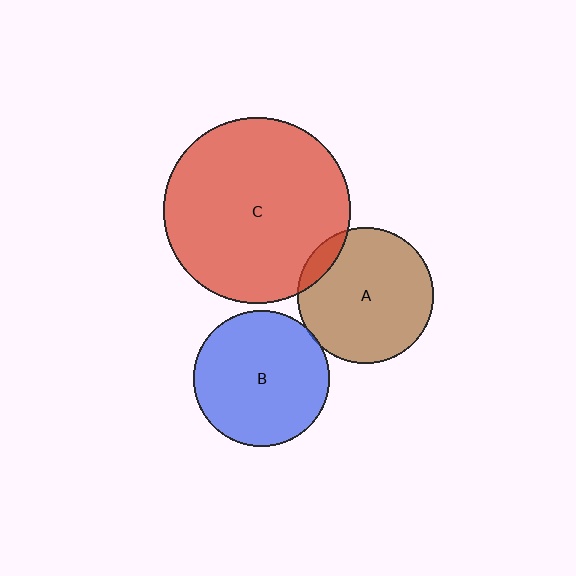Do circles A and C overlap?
Yes.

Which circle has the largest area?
Circle C (red).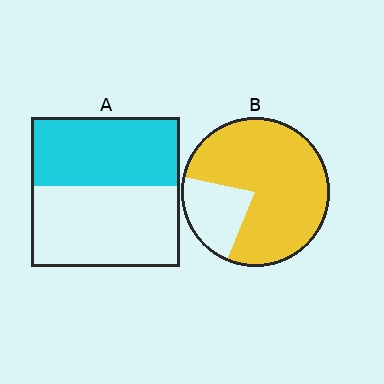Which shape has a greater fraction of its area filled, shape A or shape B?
Shape B.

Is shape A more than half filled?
Roughly half.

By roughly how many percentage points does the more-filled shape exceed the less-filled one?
By roughly 30 percentage points (B over A).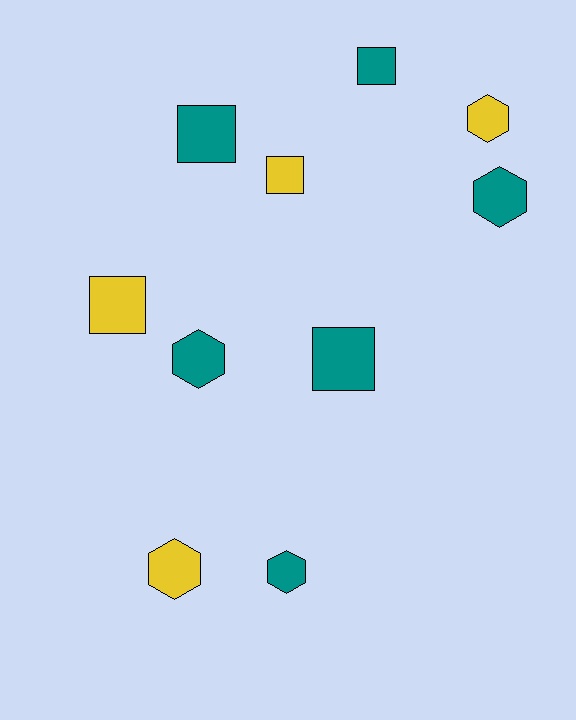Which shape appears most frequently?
Hexagon, with 5 objects.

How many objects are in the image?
There are 10 objects.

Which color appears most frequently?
Teal, with 6 objects.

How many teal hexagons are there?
There are 3 teal hexagons.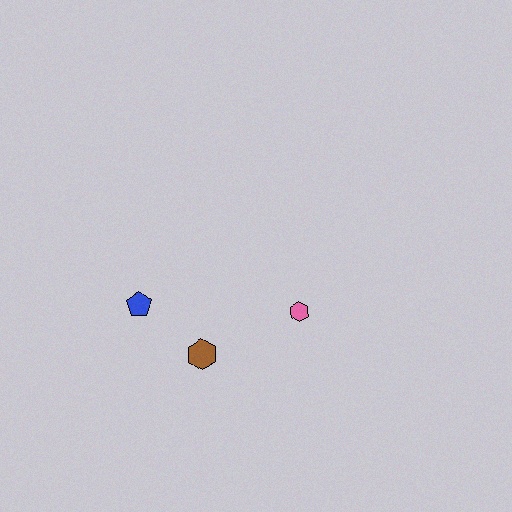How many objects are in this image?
There are 3 objects.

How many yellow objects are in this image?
There are no yellow objects.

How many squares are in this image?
There are no squares.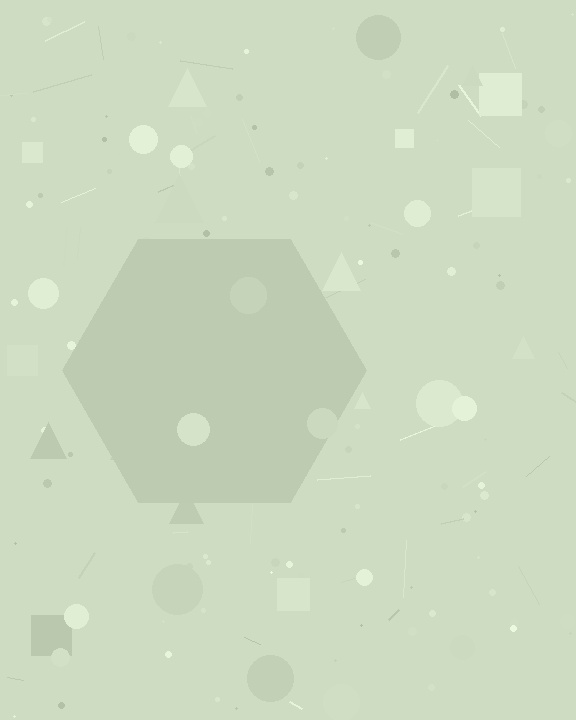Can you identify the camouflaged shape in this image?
The camouflaged shape is a hexagon.